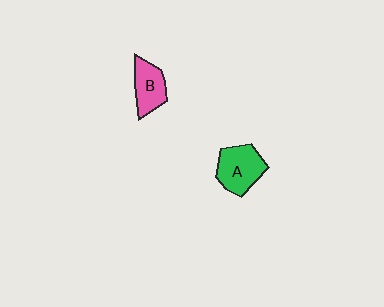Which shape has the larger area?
Shape A (green).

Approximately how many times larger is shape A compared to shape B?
Approximately 1.3 times.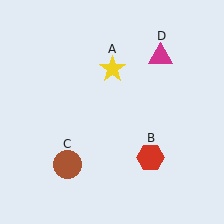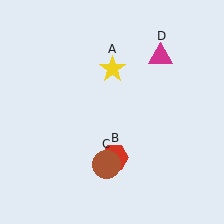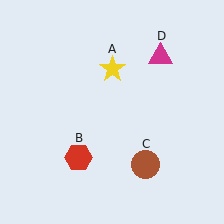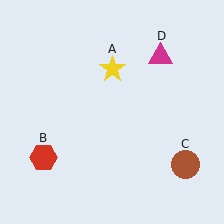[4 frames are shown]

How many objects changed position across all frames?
2 objects changed position: red hexagon (object B), brown circle (object C).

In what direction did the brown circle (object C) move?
The brown circle (object C) moved right.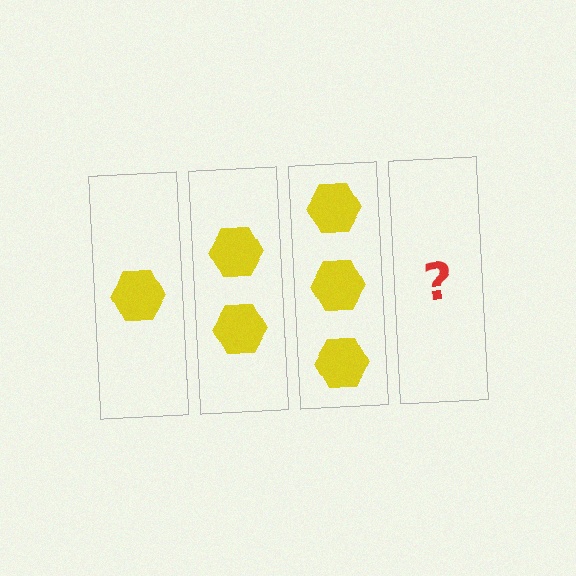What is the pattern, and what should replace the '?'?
The pattern is that each step adds one more hexagon. The '?' should be 4 hexagons.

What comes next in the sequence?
The next element should be 4 hexagons.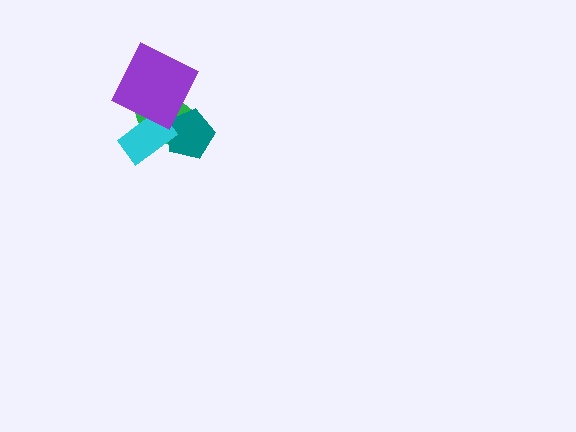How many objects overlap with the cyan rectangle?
3 objects overlap with the cyan rectangle.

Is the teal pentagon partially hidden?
Yes, it is partially covered by another shape.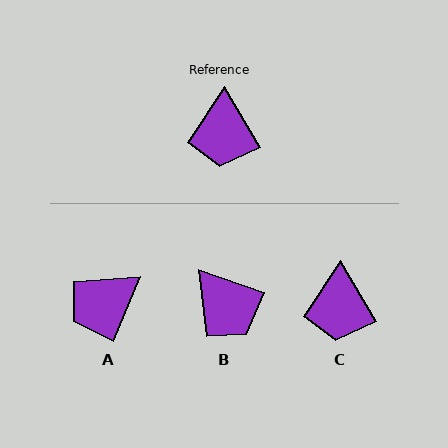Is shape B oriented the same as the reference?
No, it is off by about 41 degrees.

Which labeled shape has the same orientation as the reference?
C.